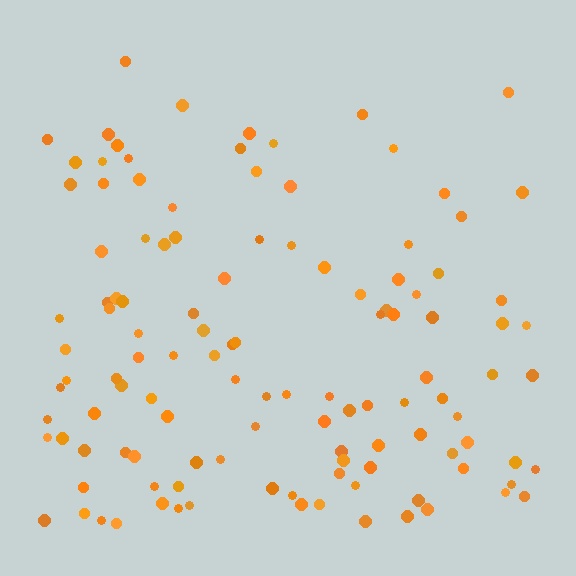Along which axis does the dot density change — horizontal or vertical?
Vertical.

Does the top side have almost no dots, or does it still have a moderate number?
Still a moderate number, just noticeably fewer than the bottom.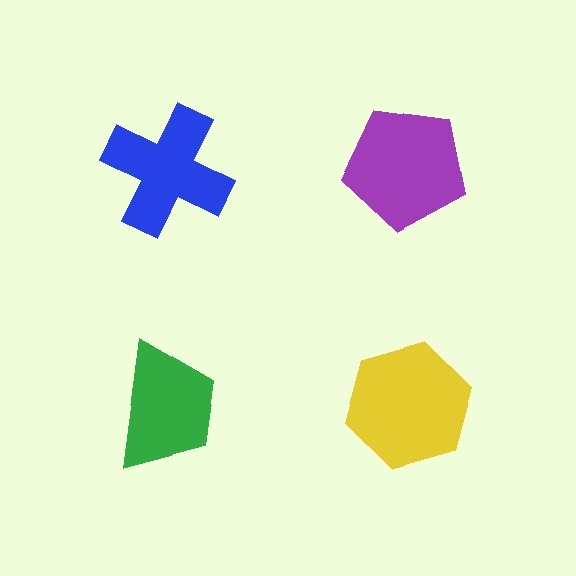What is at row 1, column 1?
A blue cross.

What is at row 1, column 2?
A purple pentagon.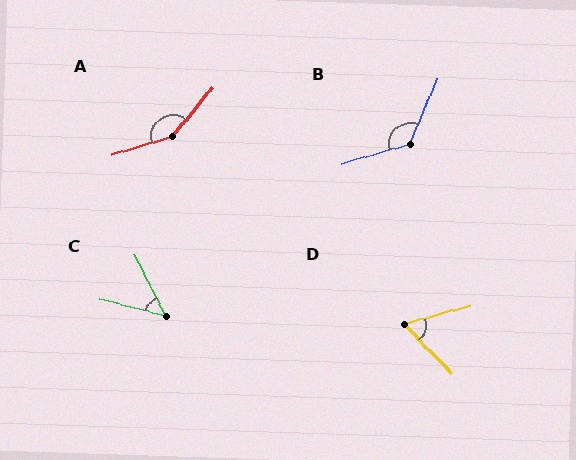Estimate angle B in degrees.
Approximately 129 degrees.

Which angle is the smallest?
C, at approximately 49 degrees.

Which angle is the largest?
A, at approximately 147 degrees.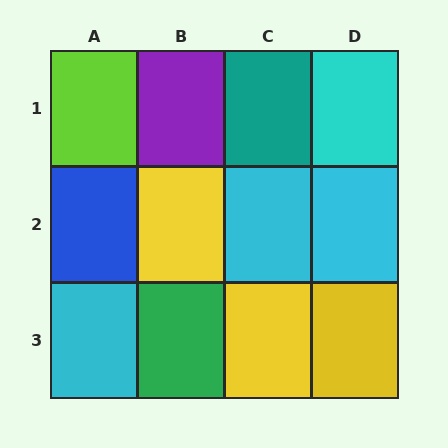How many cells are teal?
1 cell is teal.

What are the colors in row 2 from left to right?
Blue, yellow, cyan, cyan.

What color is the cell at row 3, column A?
Cyan.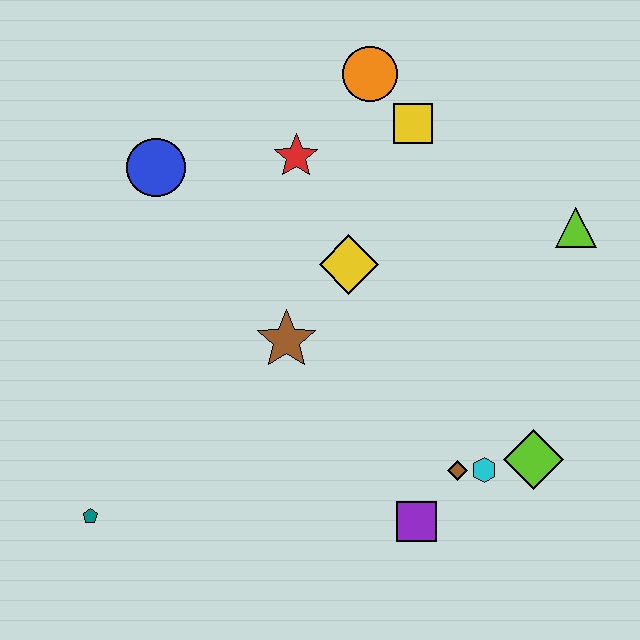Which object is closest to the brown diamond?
The cyan hexagon is closest to the brown diamond.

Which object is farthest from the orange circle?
The teal pentagon is farthest from the orange circle.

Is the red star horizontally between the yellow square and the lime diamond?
No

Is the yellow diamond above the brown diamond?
Yes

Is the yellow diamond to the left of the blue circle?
No